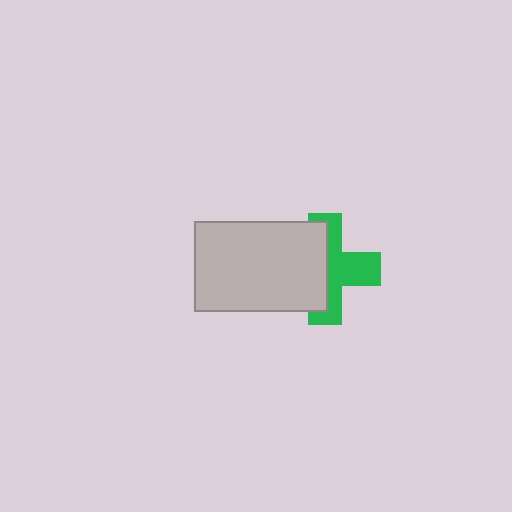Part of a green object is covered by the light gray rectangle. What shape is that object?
It is a cross.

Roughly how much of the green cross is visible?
About half of it is visible (roughly 52%).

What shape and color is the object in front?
The object in front is a light gray rectangle.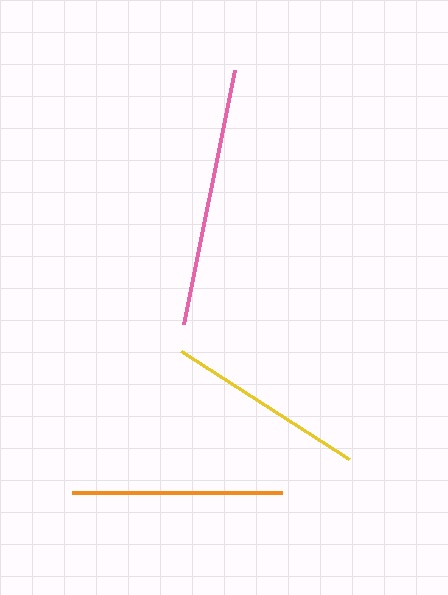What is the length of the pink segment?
The pink segment is approximately 260 pixels long.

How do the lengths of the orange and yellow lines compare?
The orange and yellow lines are approximately the same length.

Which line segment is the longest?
The pink line is the longest at approximately 260 pixels.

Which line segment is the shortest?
The yellow line is the shortest at approximately 200 pixels.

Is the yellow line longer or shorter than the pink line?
The pink line is longer than the yellow line.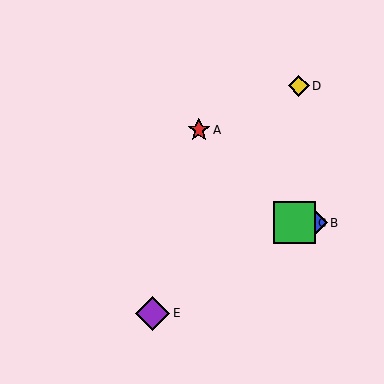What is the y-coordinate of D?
Object D is at y≈86.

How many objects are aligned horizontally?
2 objects (B, C) are aligned horizontally.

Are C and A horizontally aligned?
No, C is at y≈223 and A is at y≈130.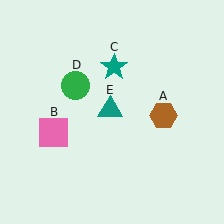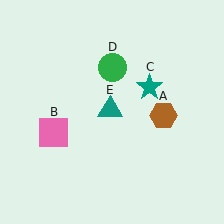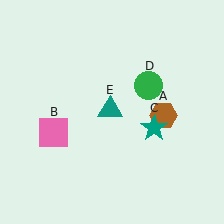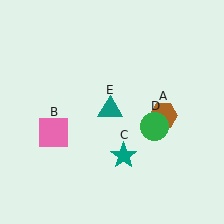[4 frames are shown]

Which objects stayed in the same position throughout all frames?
Brown hexagon (object A) and pink square (object B) and teal triangle (object E) remained stationary.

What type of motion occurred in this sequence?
The teal star (object C), green circle (object D) rotated clockwise around the center of the scene.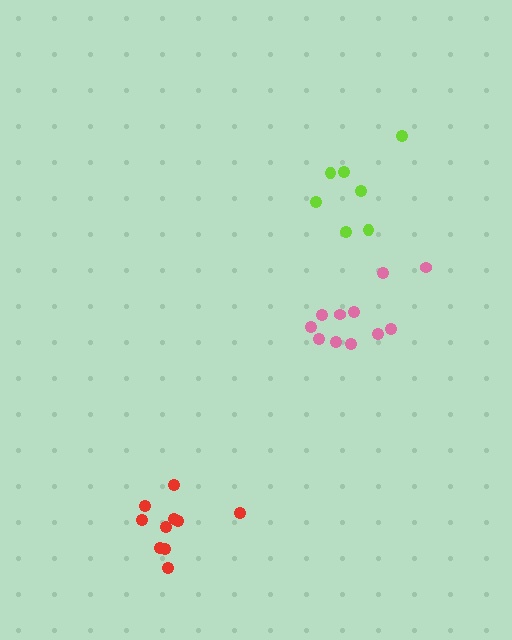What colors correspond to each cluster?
The clusters are colored: red, pink, lime.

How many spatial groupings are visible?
There are 3 spatial groupings.